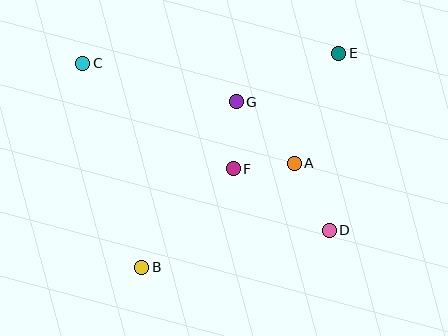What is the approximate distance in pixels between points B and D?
The distance between B and D is approximately 191 pixels.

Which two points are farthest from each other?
Points C and D are farthest from each other.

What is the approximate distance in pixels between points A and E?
The distance between A and E is approximately 119 pixels.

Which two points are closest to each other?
Points A and F are closest to each other.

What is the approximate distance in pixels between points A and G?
The distance between A and G is approximately 84 pixels.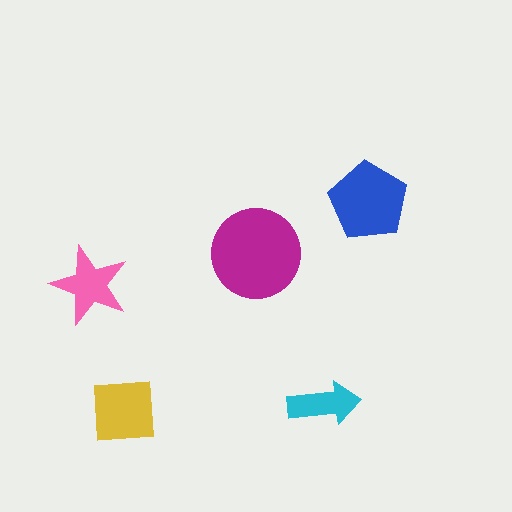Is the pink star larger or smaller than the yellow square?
Smaller.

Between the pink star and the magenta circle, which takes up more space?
The magenta circle.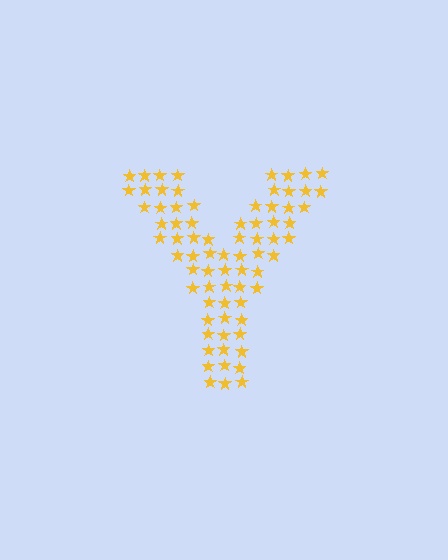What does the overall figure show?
The overall figure shows the letter Y.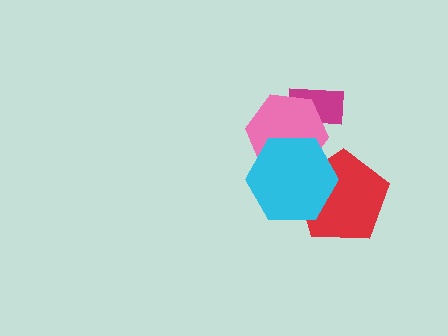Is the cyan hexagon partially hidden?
No, no other shape covers it.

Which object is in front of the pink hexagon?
The cyan hexagon is in front of the pink hexagon.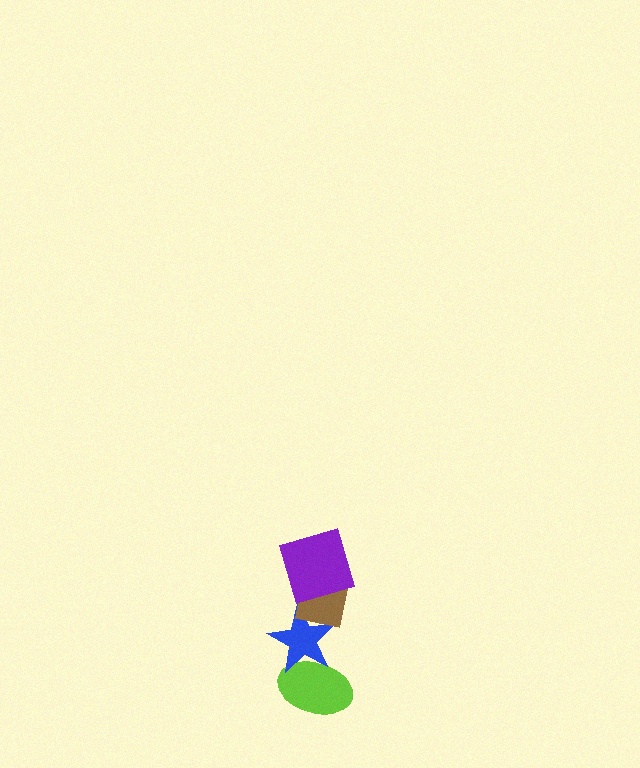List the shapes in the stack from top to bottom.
From top to bottom: the purple square, the brown square, the blue star, the lime ellipse.